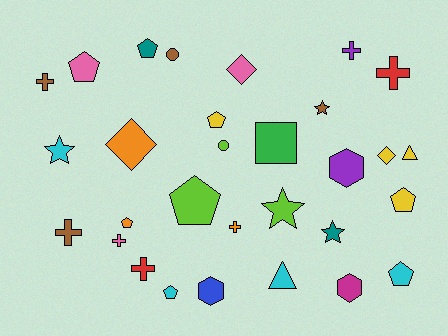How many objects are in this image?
There are 30 objects.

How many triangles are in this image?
There are 2 triangles.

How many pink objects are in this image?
There are 3 pink objects.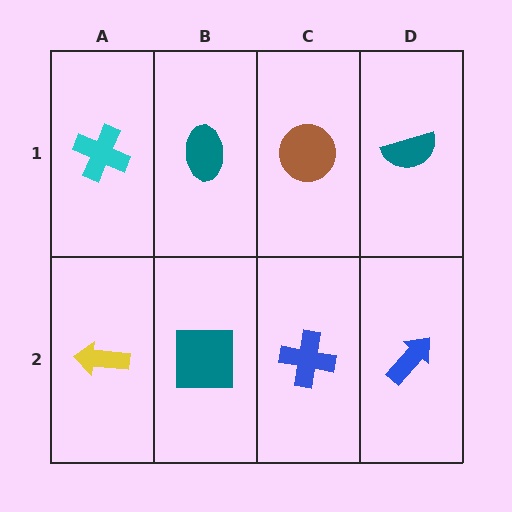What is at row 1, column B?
A teal ellipse.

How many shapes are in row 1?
4 shapes.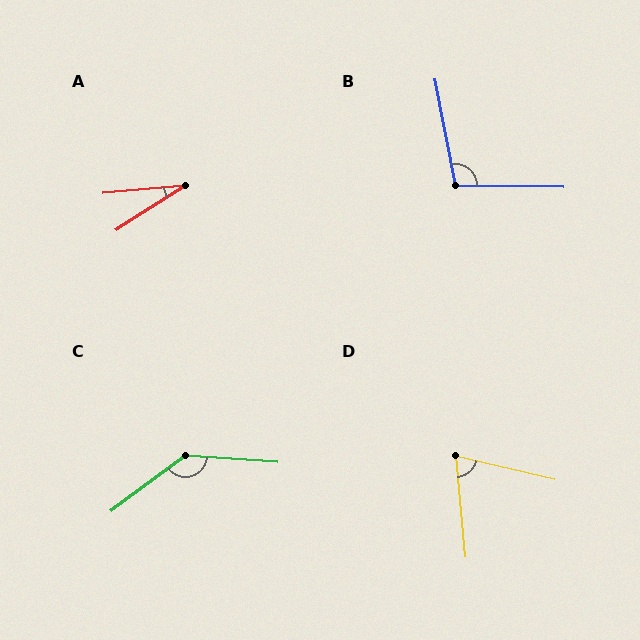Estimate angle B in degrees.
Approximately 102 degrees.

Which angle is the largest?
C, at approximately 139 degrees.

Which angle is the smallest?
A, at approximately 27 degrees.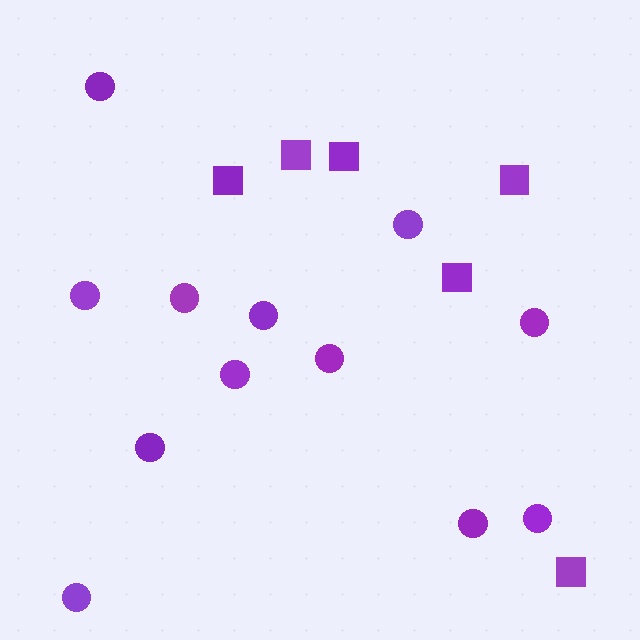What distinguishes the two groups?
There are 2 groups: one group of squares (6) and one group of circles (12).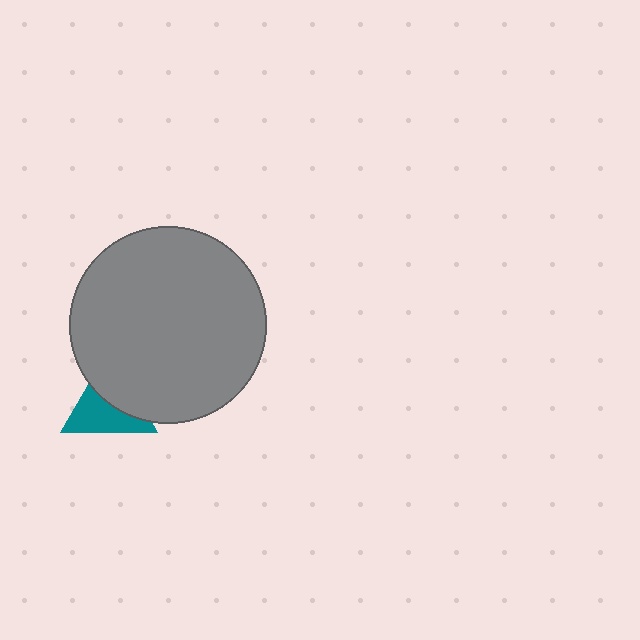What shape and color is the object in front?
The object in front is a gray circle.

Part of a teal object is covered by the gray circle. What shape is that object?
It is a triangle.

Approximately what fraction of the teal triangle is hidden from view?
Roughly 46% of the teal triangle is hidden behind the gray circle.